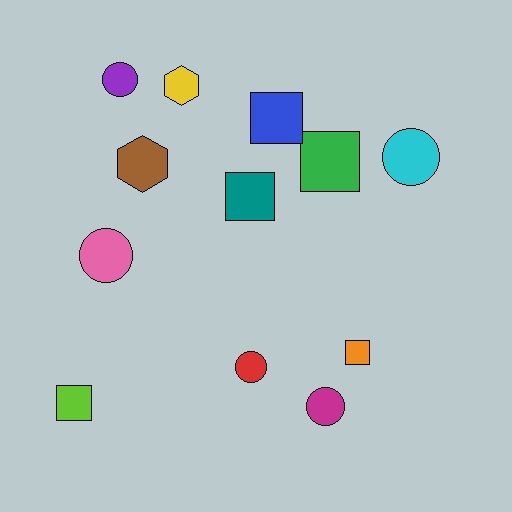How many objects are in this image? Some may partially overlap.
There are 12 objects.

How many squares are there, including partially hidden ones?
There are 5 squares.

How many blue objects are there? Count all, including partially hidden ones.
There is 1 blue object.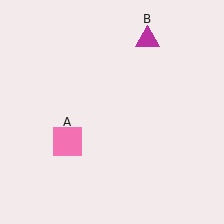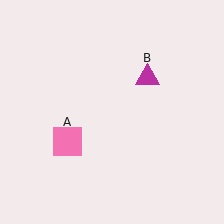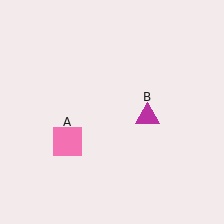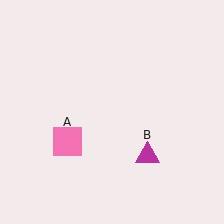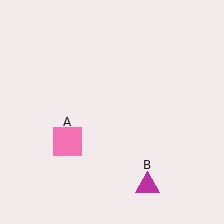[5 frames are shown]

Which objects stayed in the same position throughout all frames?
Pink square (object A) remained stationary.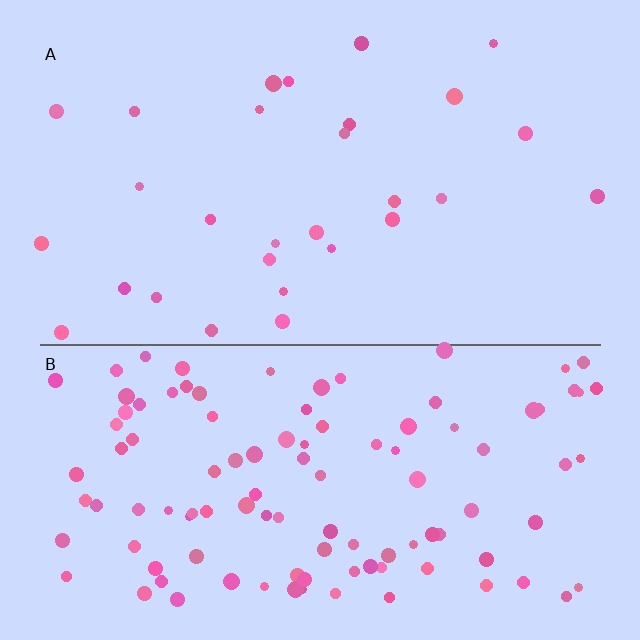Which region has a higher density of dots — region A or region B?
B (the bottom).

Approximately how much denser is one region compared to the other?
Approximately 3.8× — region B over region A.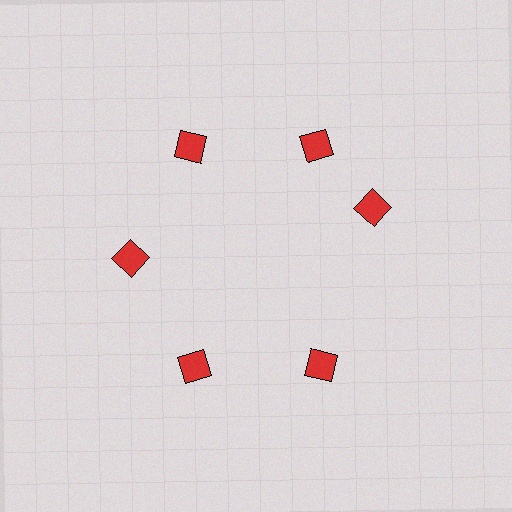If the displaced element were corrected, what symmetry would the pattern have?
It would have 6-fold rotational symmetry — the pattern would map onto itself every 60 degrees.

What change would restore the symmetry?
The symmetry would be restored by rotating it back into even spacing with its neighbors so that all 6 diamonds sit at equal angles and equal distance from the center.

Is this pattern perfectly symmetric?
No. The 6 red diamonds are arranged in a ring, but one element near the 3 o'clock position is rotated out of alignment along the ring, breaking the 6-fold rotational symmetry.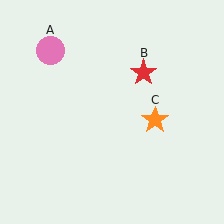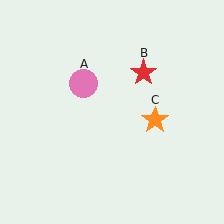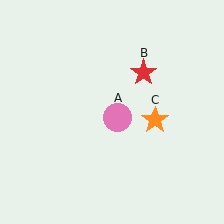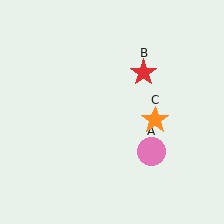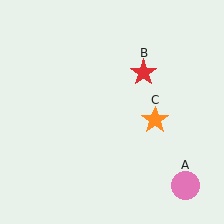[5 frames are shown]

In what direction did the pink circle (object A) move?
The pink circle (object A) moved down and to the right.